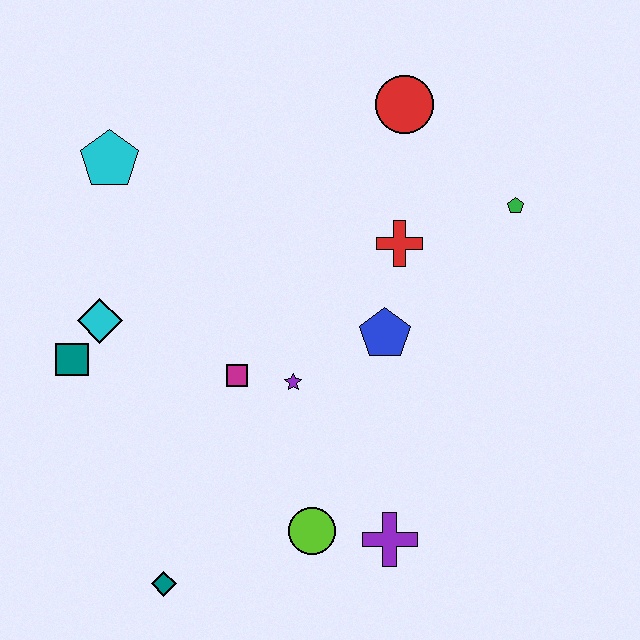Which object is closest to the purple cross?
The lime circle is closest to the purple cross.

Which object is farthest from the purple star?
The red circle is farthest from the purple star.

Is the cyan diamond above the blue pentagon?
Yes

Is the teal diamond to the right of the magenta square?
No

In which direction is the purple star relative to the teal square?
The purple star is to the right of the teal square.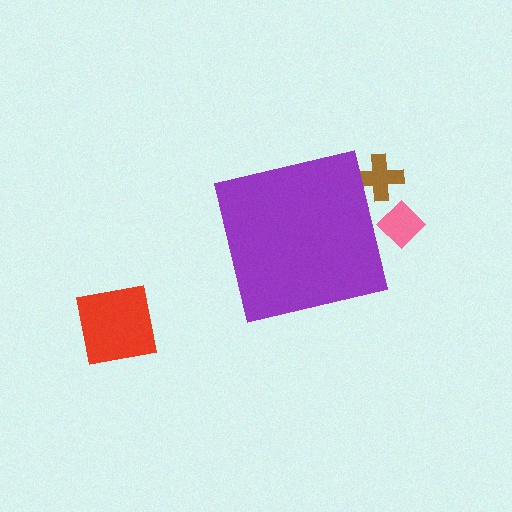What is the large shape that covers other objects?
A purple square.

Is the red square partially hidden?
No, the red square is fully visible.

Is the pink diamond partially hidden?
Yes, the pink diamond is partially hidden behind the purple square.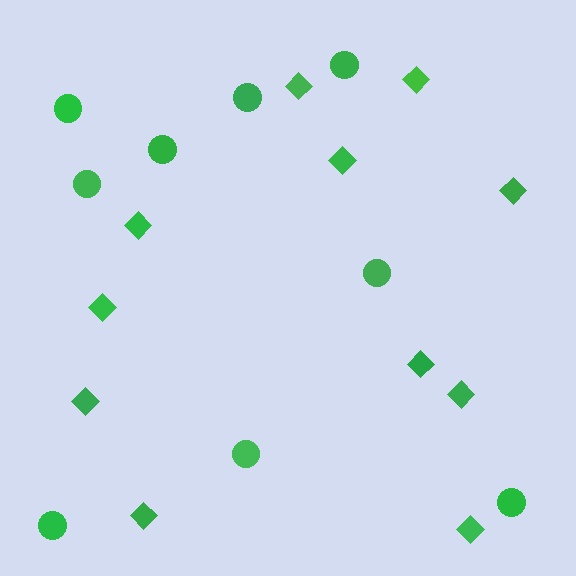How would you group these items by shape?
There are 2 groups: one group of circles (9) and one group of diamonds (11).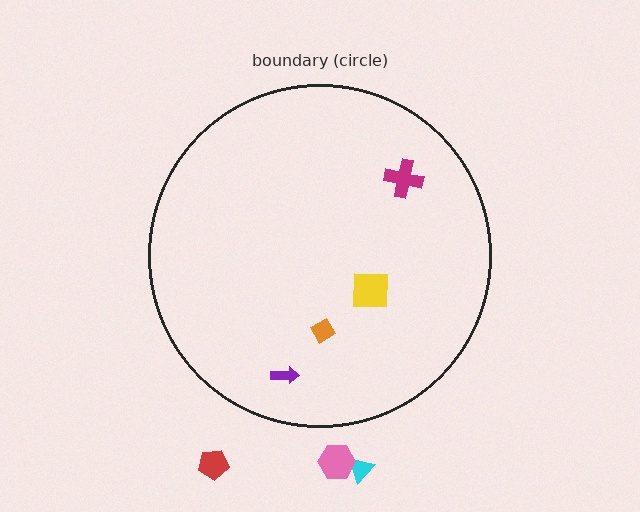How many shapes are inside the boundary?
4 inside, 3 outside.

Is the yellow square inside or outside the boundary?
Inside.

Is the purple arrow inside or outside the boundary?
Inside.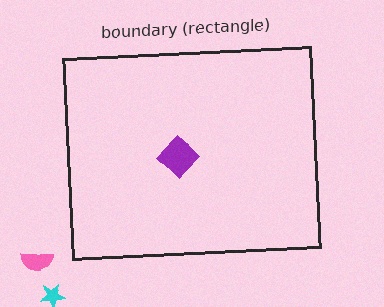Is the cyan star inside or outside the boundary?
Outside.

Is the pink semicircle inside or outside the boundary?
Outside.